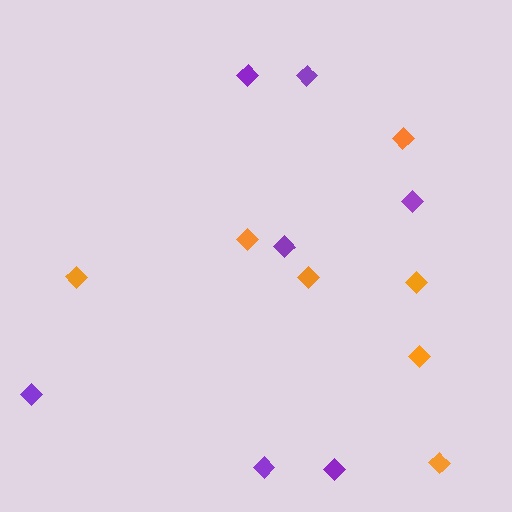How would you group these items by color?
There are 2 groups: one group of orange diamonds (7) and one group of purple diamonds (7).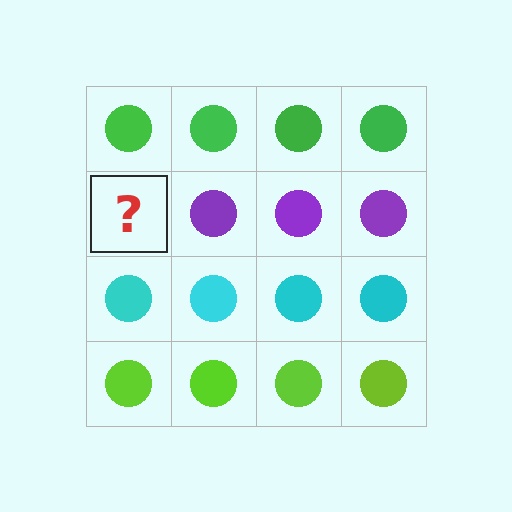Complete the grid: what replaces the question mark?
The question mark should be replaced with a purple circle.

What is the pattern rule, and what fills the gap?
The rule is that each row has a consistent color. The gap should be filled with a purple circle.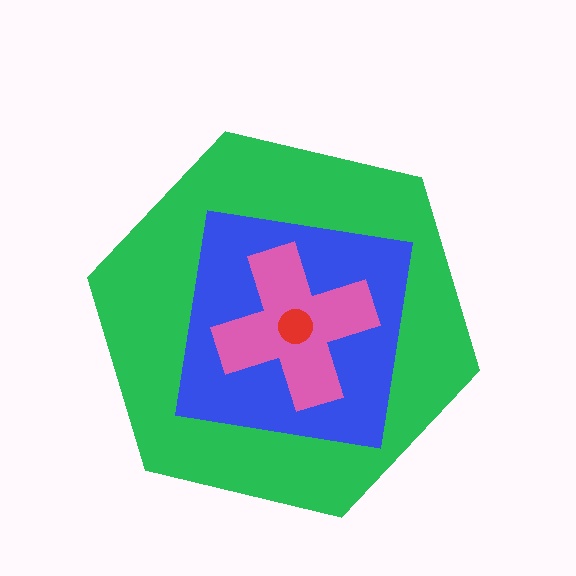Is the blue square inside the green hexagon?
Yes.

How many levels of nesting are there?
4.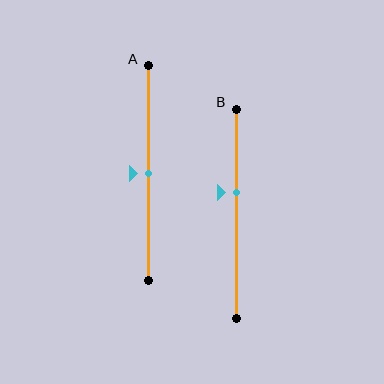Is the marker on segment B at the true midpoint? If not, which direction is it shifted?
No, the marker on segment B is shifted upward by about 10% of the segment length.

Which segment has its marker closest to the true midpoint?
Segment A has its marker closest to the true midpoint.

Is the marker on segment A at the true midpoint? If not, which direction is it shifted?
Yes, the marker on segment A is at the true midpoint.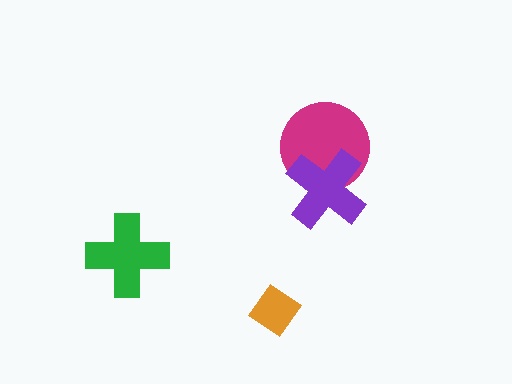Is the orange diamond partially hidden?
No, no other shape covers it.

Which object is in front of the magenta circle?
The purple cross is in front of the magenta circle.